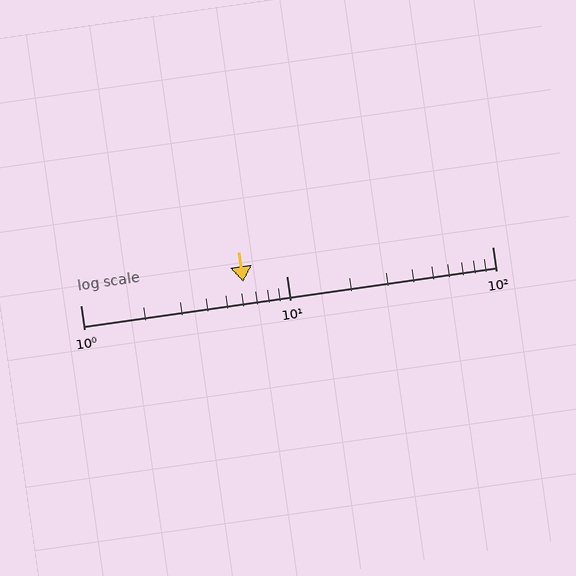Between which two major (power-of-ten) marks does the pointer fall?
The pointer is between 1 and 10.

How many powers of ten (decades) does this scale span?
The scale spans 2 decades, from 1 to 100.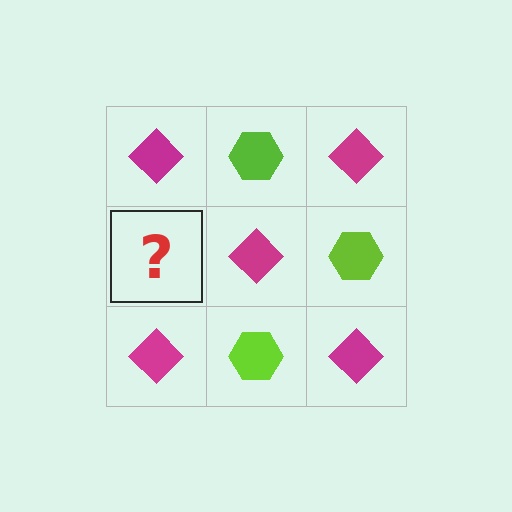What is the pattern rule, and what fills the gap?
The rule is that it alternates magenta diamond and lime hexagon in a checkerboard pattern. The gap should be filled with a lime hexagon.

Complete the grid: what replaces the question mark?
The question mark should be replaced with a lime hexagon.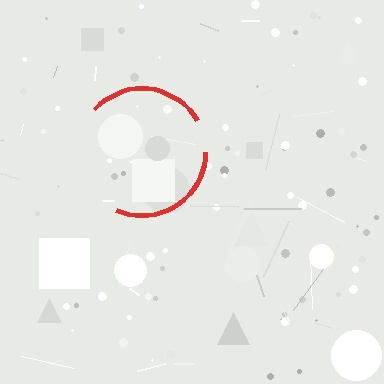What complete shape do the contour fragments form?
The contour fragments form a circle.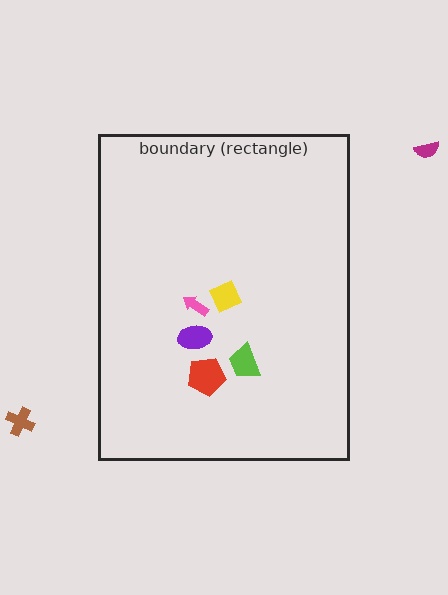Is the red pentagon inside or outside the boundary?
Inside.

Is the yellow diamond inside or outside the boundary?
Inside.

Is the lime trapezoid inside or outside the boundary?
Inside.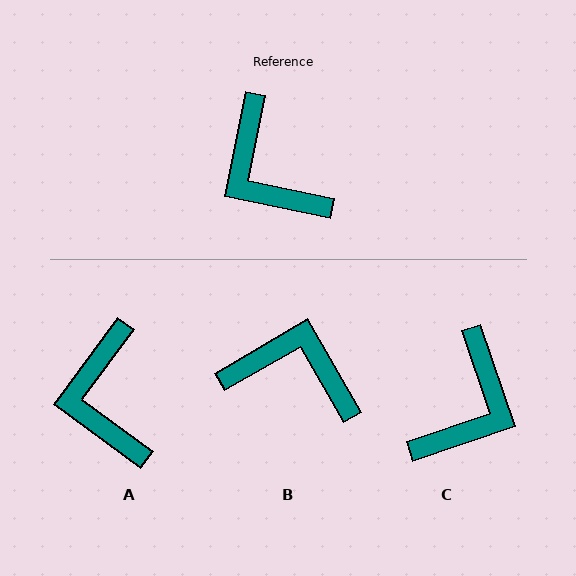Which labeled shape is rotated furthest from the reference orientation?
B, about 139 degrees away.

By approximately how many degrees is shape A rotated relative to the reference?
Approximately 25 degrees clockwise.